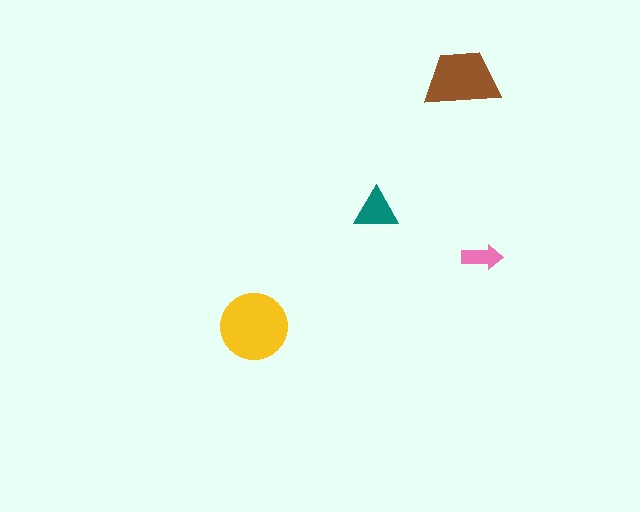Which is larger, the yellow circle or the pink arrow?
The yellow circle.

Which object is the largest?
The yellow circle.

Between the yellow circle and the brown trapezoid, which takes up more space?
The yellow circle.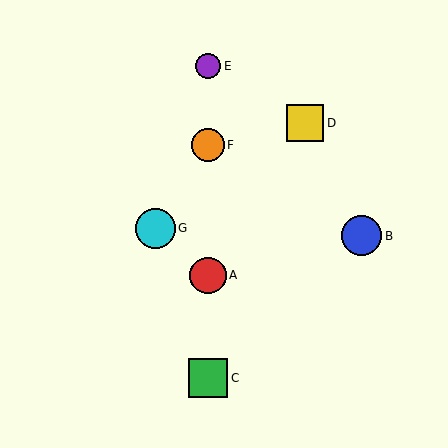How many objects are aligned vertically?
4 objects (A, C, E, F) are aligned vertically.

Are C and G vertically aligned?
No, C is at x≈208 and G is at x≈155.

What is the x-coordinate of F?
Object F is at x≈208.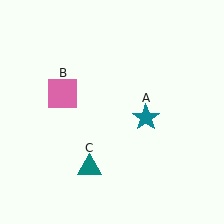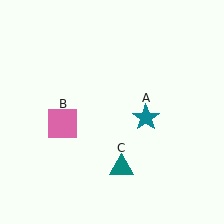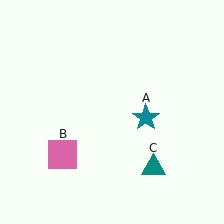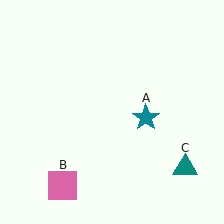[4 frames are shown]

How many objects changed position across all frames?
2 objects changed position: pink square (object B), teal triangle (object C).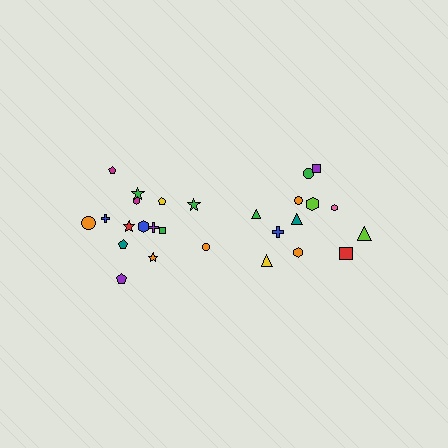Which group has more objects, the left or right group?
The left group.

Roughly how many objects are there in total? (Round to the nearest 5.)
Roughly 25 objects in total.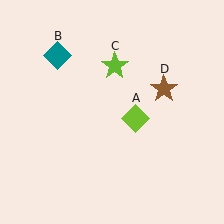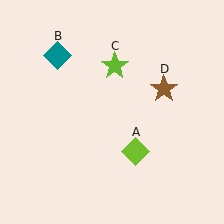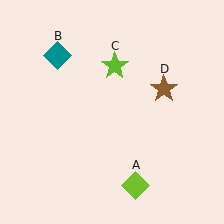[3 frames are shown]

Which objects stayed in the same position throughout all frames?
Teal diamond (object B) and lime star (object C) and brown star (object D) remained stationary.